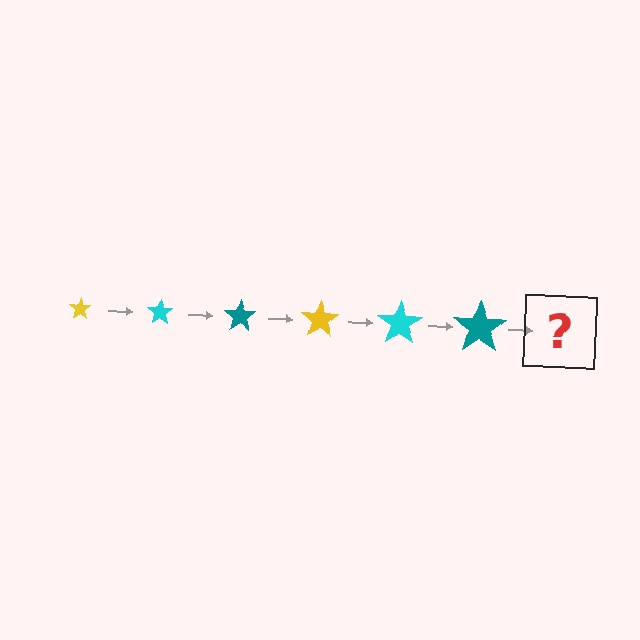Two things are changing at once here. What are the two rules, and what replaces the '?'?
The two rules are that the star grows larger each step and the color cycles through yellow, cyan, and teal. The '?' should be a yellow star, larger than the previous one.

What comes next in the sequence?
The next element should be a yellow star, larger than the previous one.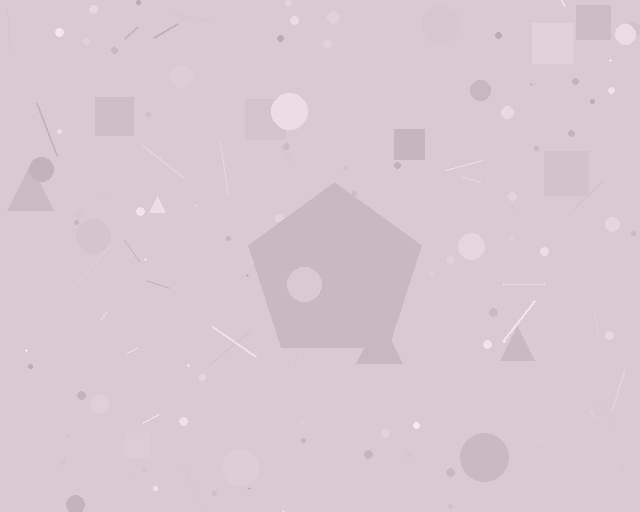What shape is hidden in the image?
A pentagon is hidden in the image.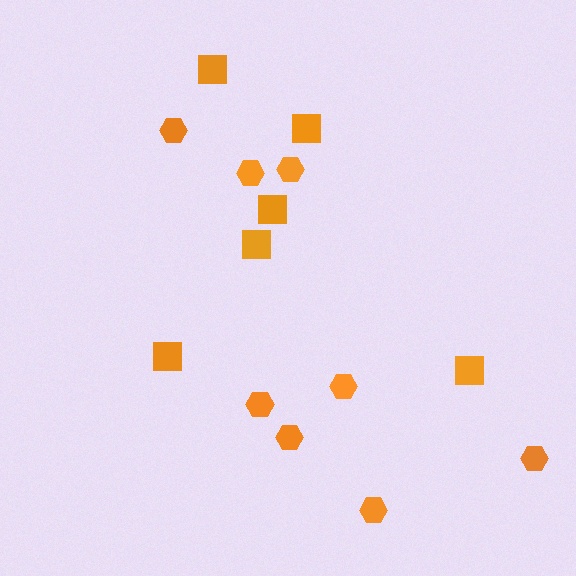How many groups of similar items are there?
There are 2 groups: one group of hexagons (8) and one group of squares (6).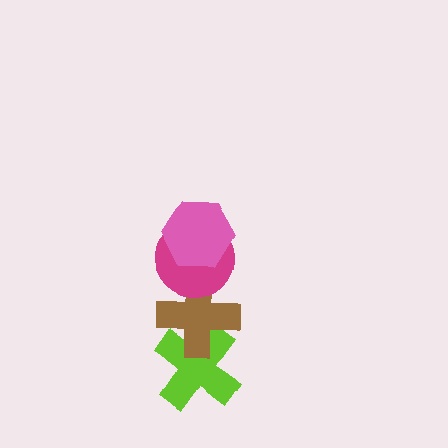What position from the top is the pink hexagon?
The pink hexagon is 1st from the top.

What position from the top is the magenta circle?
The magenta circle is 2nd from the top.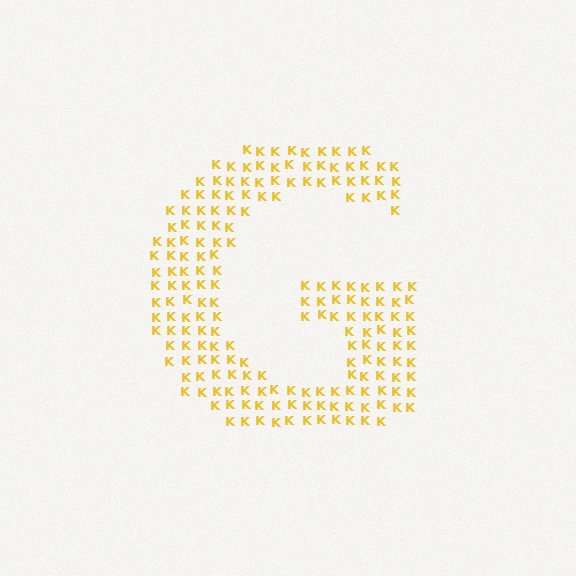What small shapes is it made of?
It is made of small letter K's.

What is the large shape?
The large shape is the letter G.